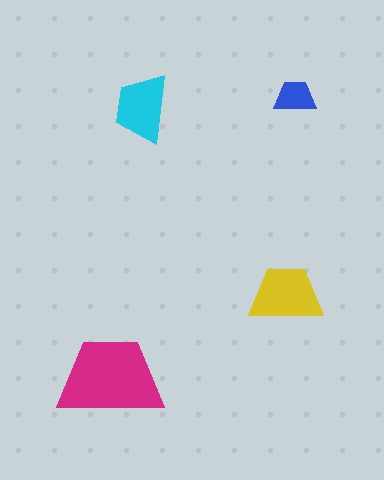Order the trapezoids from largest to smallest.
the magenta one, the yellow one, the cyan one, the blue one.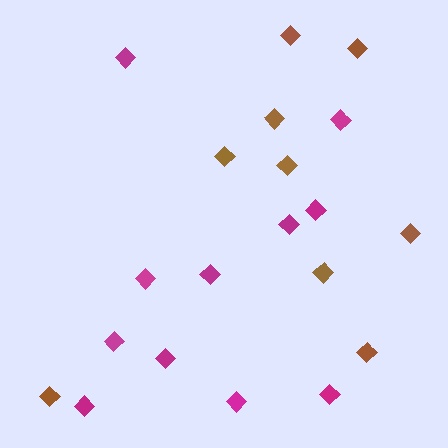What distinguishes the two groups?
There are 2 groups: one group of magenta diamonds (11) and one group of brown diamonds (9).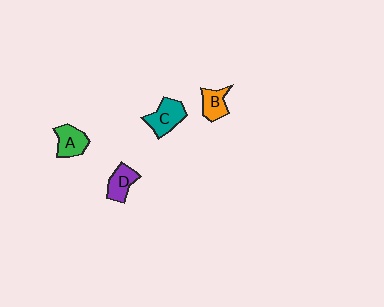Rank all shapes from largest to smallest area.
From largest to smallest: C (teal), A (green), D (purple), B (orange).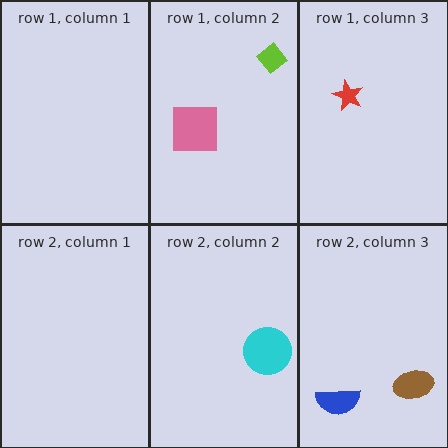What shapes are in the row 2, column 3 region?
The blue semicircle, the brown ellipse.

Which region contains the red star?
The row 1, column 3 region.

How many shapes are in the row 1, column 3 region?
1.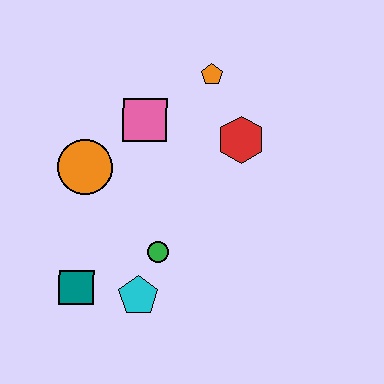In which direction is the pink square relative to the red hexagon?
The pink square is to the left of the red hexagon.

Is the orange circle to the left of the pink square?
Yes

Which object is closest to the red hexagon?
The orange pentagon is closest to the red hexagon.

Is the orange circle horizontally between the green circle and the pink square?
No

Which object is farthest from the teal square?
The orange pentagon is farthest from the teal square.